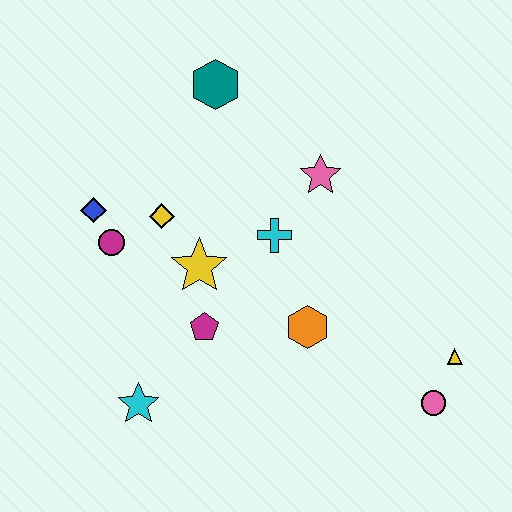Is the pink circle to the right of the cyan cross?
Yes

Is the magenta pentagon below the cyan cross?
Yes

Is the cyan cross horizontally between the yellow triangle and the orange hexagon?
No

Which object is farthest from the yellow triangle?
The blue diamond is farthest from the yellow triangle.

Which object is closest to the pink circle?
The yellow triangle is closest to the pink circle.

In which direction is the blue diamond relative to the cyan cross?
The blue diamond is to the left of the cyan cross.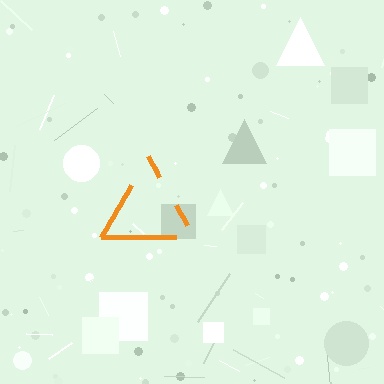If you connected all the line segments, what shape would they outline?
They would outline a triangle.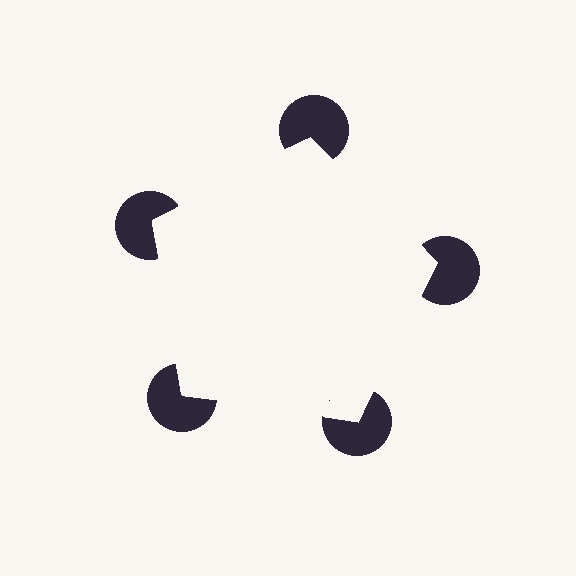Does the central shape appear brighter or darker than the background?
It typically appears slightly brighter than the background, even though no actual brightness change is drawn.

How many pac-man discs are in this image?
There are 5 — one at each vertex of the illusory pentagon.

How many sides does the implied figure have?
5 sides.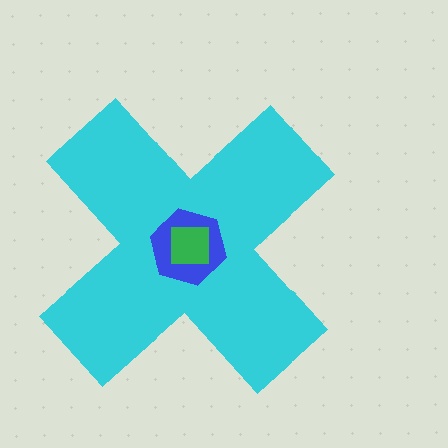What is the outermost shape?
The cyan cross.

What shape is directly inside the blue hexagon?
The green square.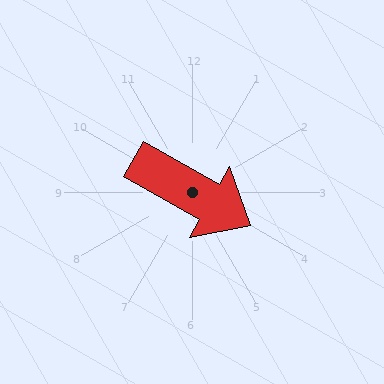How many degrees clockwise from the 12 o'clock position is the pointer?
Approximately 119 degrees.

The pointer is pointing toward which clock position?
Roughly 4 o'clock.